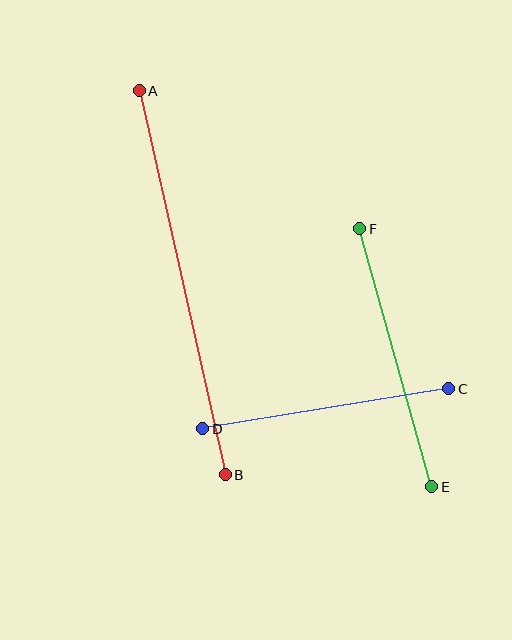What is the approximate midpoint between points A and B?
The midpoint is at approximately (182, 283) pixels.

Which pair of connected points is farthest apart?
Points A and B are farthest apart.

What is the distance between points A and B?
The distance is approximately 394 pixels.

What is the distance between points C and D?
The distance is approximately 250 pixels.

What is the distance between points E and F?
The distance is approximately 268 pixels.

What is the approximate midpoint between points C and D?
The midpoint is at approximately (326, 409) pixels.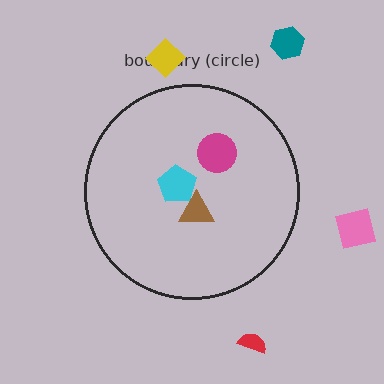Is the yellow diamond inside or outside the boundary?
Outside.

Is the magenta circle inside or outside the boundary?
Inside.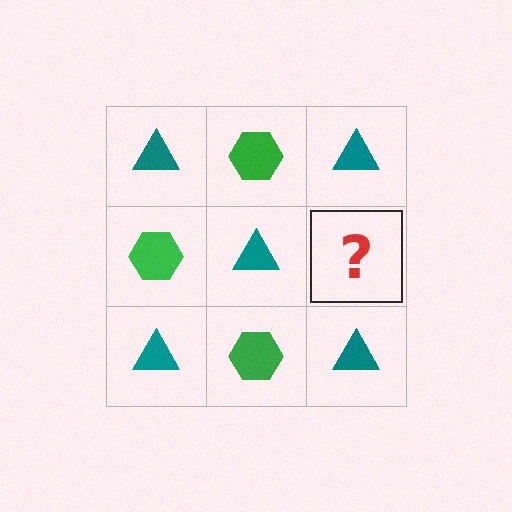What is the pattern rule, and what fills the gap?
The rule is that it alternates teal triangle and green hexagon in a checkerboard pattern. The gap should be filled with a green hexagon.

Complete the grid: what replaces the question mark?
The question mark should be replaced with a green hexagon.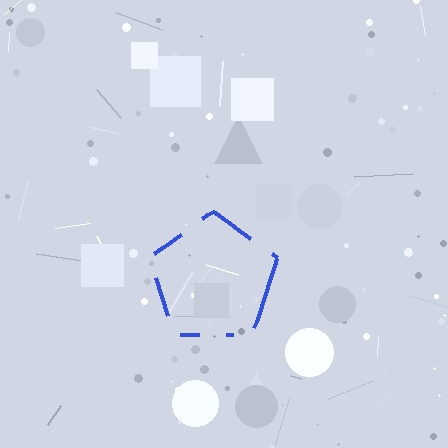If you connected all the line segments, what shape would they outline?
They would outline a pentagon.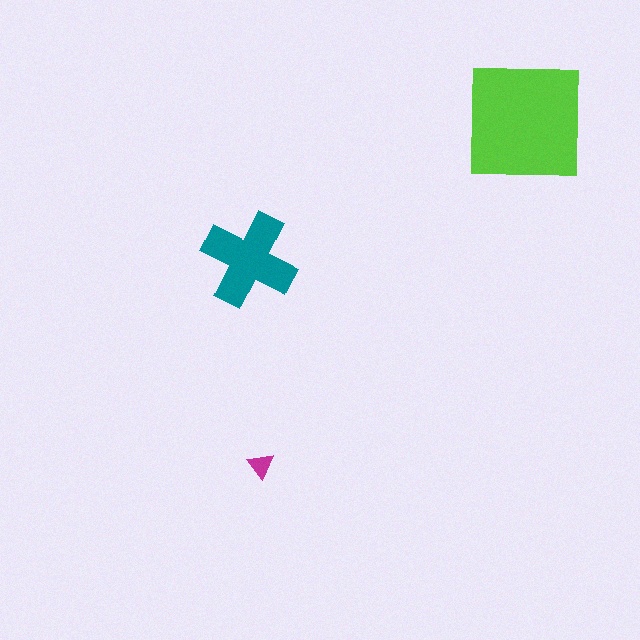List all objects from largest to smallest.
The lime square, the teal cross, the magenta triangle.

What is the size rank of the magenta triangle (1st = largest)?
3rd.